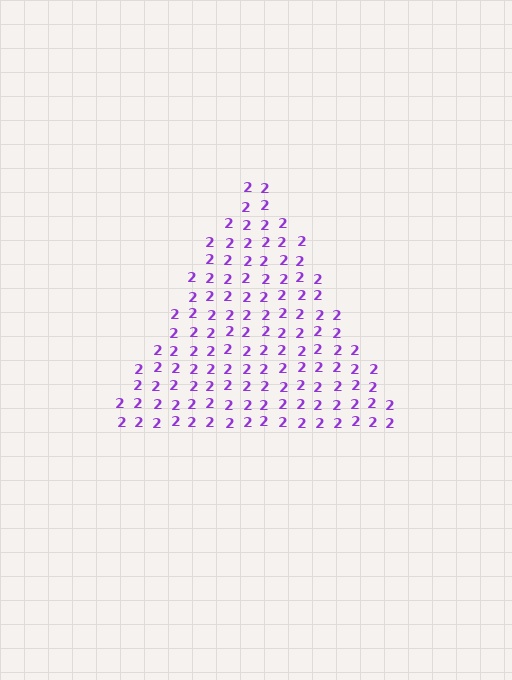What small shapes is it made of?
It is made of small digit 2's.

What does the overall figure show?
The overall figure shows a triangle.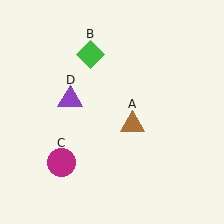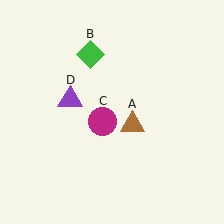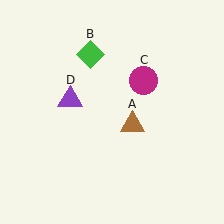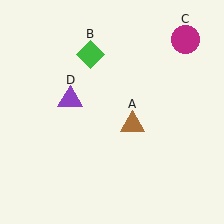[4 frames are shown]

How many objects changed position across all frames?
1 object changed position: magenta circle (object C).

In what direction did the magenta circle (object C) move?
The magenta circle (object C) moved up and to the right.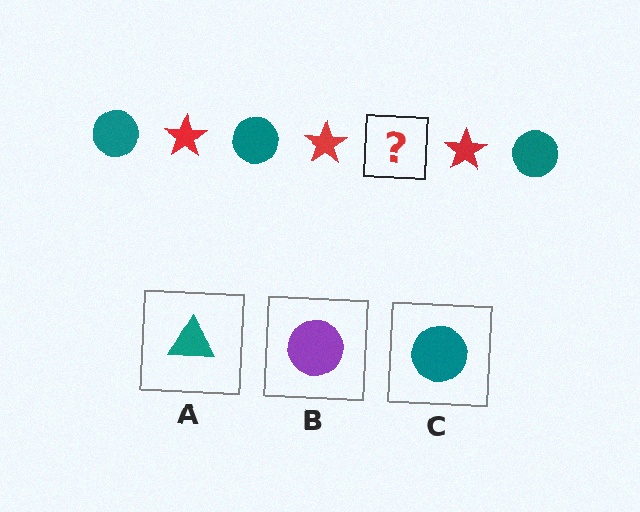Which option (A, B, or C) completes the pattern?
C.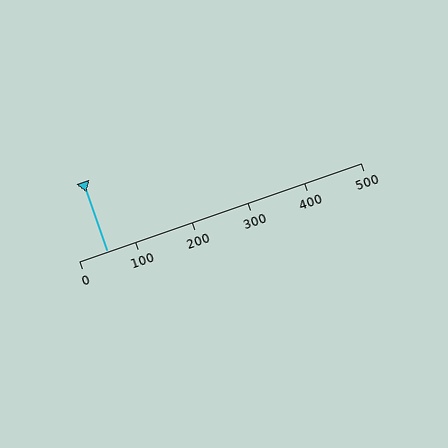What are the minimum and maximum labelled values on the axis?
The axis runs from 0 to 500.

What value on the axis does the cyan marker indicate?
The marker indicates approximately 50.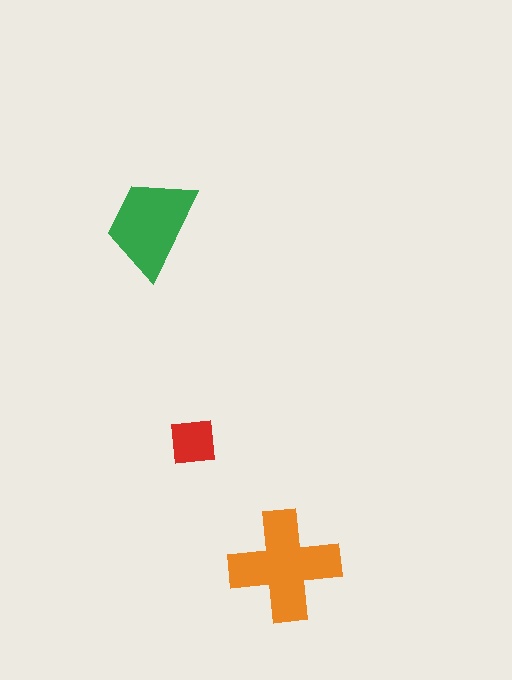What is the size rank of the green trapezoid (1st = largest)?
2nd.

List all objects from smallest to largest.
The red square, the green trapezoid, the orange cross.